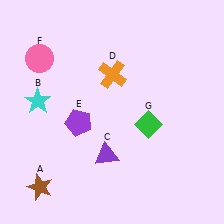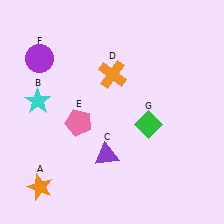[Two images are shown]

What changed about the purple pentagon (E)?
In Image 1, E is purple. In Image 2, it changed to pink.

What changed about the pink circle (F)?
In Image 1, F is pink. In Image 2, it changed to purple.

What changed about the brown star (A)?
In Image 1, A is brown. In Image 2, it changed to orange.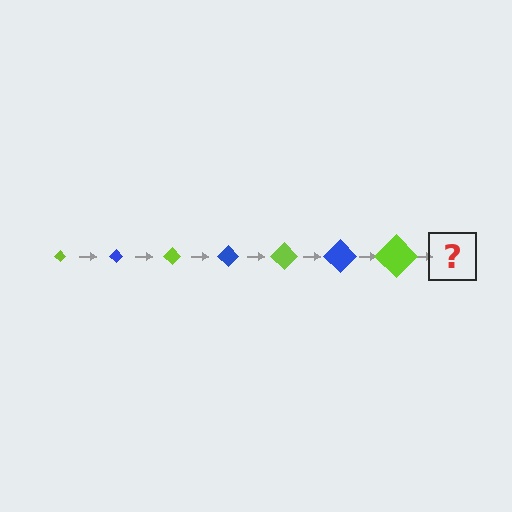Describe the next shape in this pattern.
It should be a blue diamond, larger than the previous one.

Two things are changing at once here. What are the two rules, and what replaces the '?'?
The two rules are that the diamond grows larger each step and the color cycles through lime and blue. The '?' should be a blue diamond, larger than the previous one.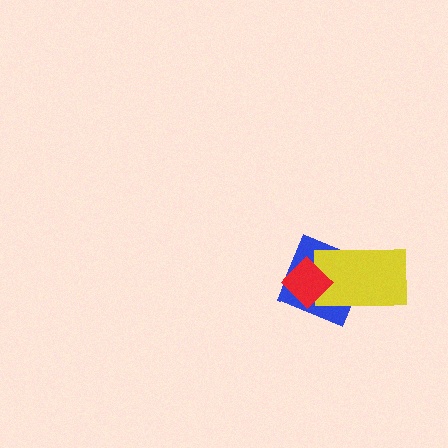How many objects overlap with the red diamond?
2 objects overlap with the red diamond.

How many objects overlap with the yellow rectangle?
2 objects overlap with the yellow rectangle.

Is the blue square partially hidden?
Yes, it is partially covered by another shape.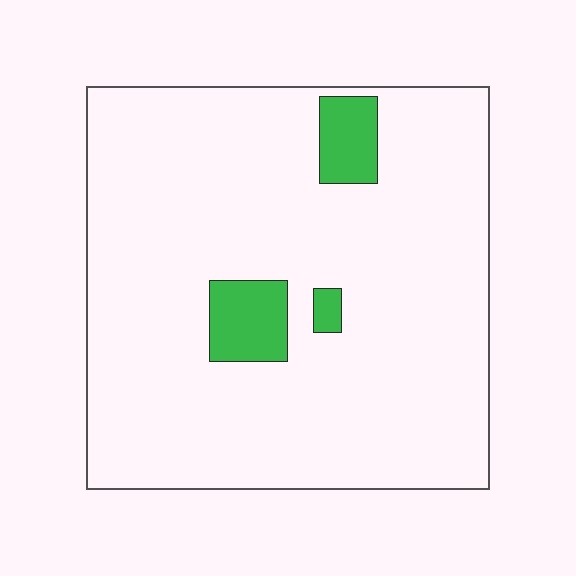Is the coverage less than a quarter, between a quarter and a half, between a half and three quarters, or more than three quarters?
Less than a quarter.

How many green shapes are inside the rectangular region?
3.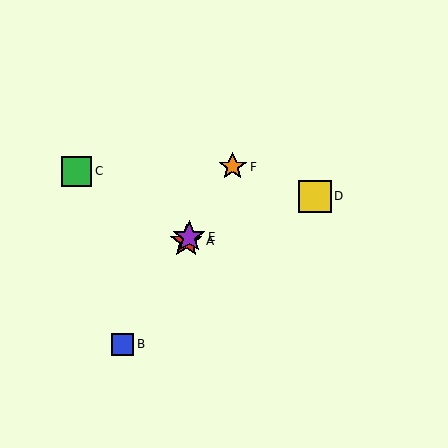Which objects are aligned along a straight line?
Objects A, B, E, F are aligned along a straight line.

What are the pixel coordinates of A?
Object A is at (186, 241).